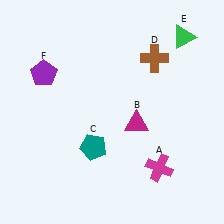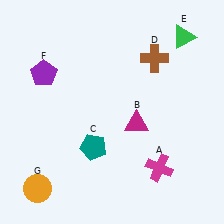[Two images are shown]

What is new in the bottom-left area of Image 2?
An orange circle (G) was added in the bottom-left area of Image 2.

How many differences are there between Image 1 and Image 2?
There is 1 difference between the two images.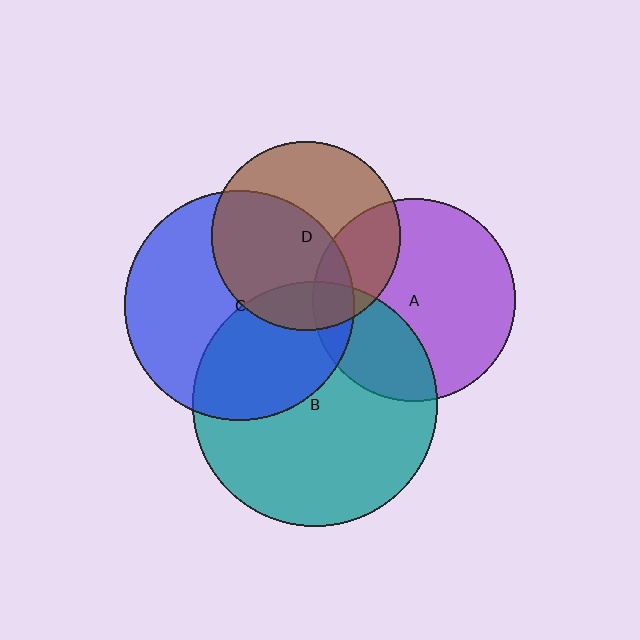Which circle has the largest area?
Circle B (teal).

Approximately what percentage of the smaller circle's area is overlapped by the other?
Approximately 55%.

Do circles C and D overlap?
Yes.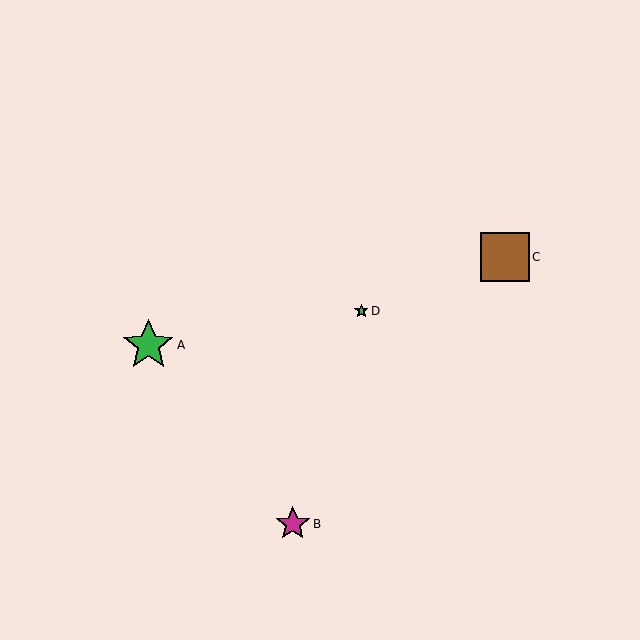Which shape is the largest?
The green star (labeled A) is the largest.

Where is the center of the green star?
The center of the green star is at (148, 345).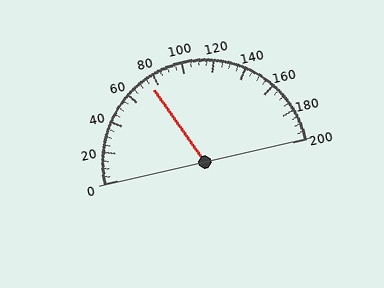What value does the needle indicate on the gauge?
The needle indicates approximately 75.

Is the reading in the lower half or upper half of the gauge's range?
The reading is in the lower half of the range (0 to 200).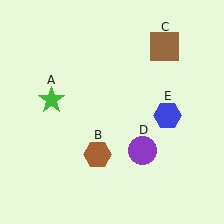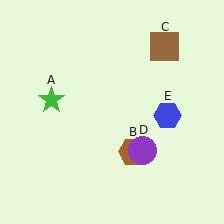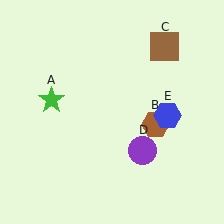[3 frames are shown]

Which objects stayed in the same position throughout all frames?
Green star (object A) and brown square (object C) and purple circle (object D) and blue hexagon (object E) remained stationary.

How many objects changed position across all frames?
1 object changed position: brown hexagon (object B).